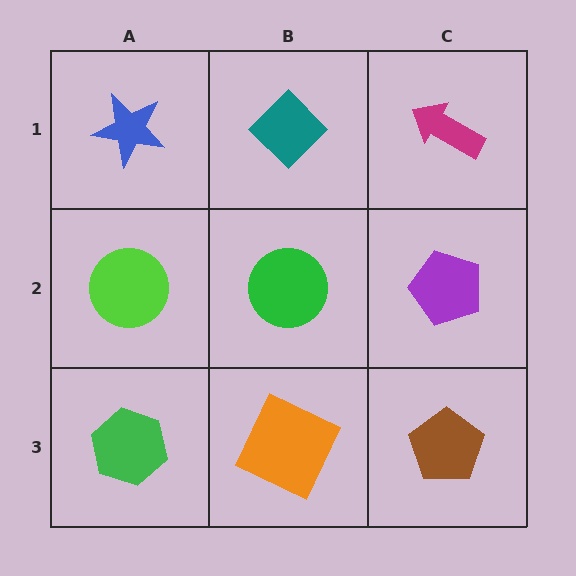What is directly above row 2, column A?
A blue star.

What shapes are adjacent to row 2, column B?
A teal diamond (row 1, column B), an orange square (row 3, column B), a lime circle (row 2, column A), a purple pentagon (row 2, column C).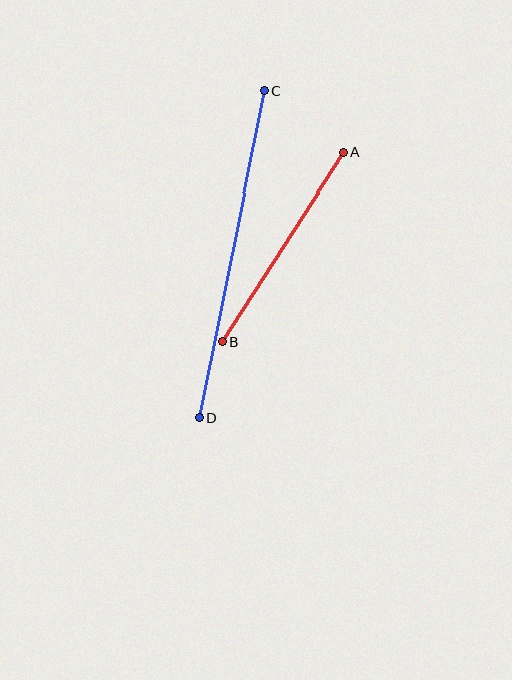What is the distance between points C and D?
The distance is approximately 334 pixels.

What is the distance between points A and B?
The distance is approximately 225 pixels.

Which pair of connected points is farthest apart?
Points C and D are farthest apart.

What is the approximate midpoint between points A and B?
The midpoint is at approximately (283, 247) pixels.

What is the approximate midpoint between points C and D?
The midpoint is at approximately (232, 254) pixels.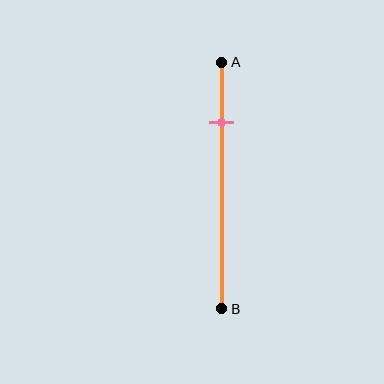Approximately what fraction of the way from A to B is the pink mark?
The pink mark is approximately 25% of the way from A to B.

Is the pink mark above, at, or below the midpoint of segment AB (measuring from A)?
The pink mark is above the midpoint of segment AB.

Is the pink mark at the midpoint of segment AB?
No, the mark is at about 25% from A, not at the 50% midpoint.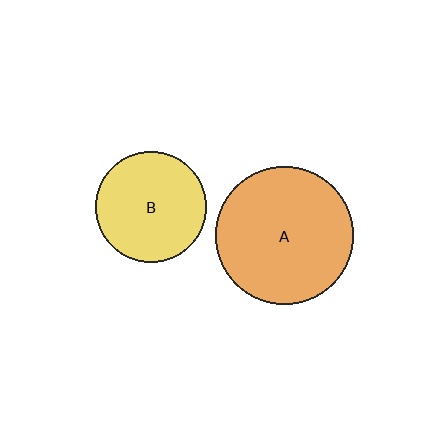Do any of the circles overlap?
No, none of the circles overlap.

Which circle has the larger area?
Circle A (orange).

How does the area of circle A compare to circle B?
Approximately 1.6 times.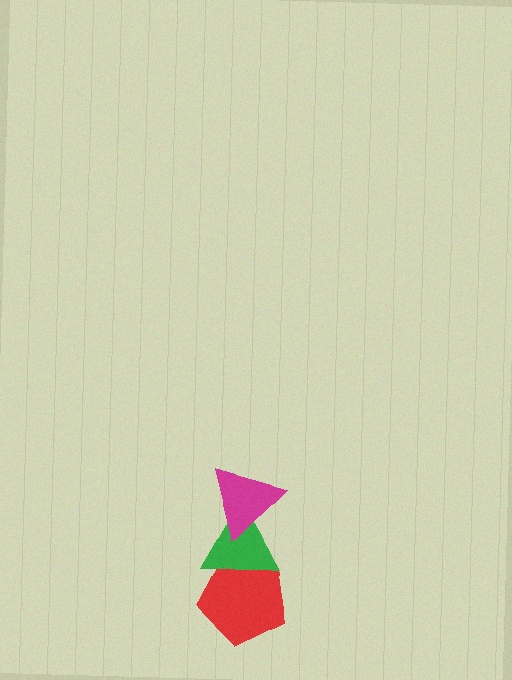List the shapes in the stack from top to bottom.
From top to bottom: the magenta triangle, the green triangle, the red pentagon.